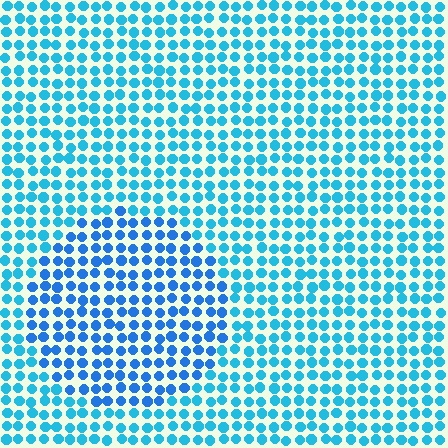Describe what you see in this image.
The image is filled with small cyan elements in a uniform arrangement. A circle-shaped region is visible where the elements are tinted to a slightly different hue, forming a subtle color boundary.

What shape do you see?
I see a circle.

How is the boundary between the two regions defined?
The boundary is defined purely by a slight shift in hue (about 22 degrees). Spacing, size, and orientation are identical on both sides.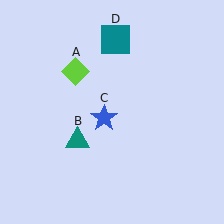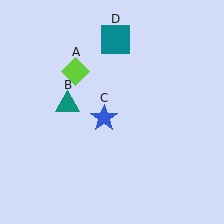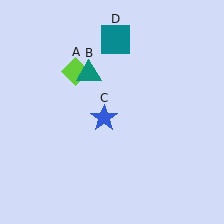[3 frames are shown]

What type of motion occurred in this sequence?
The teal triangle (object B) rotated clockwise around the center of the scene.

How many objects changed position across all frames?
1 object changed position: teal triangle (object B).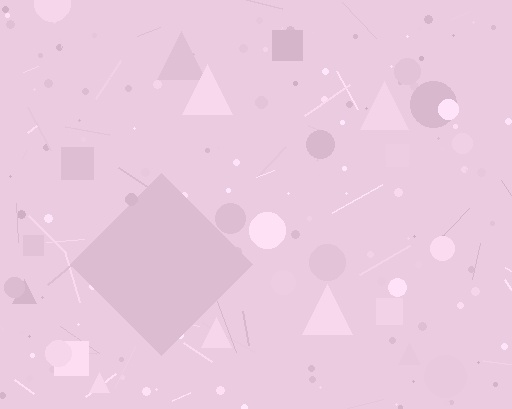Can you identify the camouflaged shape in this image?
The camouflaged shape is a diamond.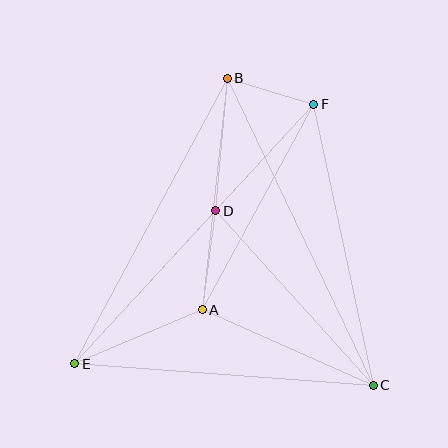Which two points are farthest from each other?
Points E and F are farthest from each other.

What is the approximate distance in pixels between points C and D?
The distance between C and D is approximately 235 pixels.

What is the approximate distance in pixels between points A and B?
The distance between A and B is approximately 233 pixels.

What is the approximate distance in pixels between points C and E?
The distance between C and E is approximately 299 pixels.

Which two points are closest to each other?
Points B and F are closest to each other.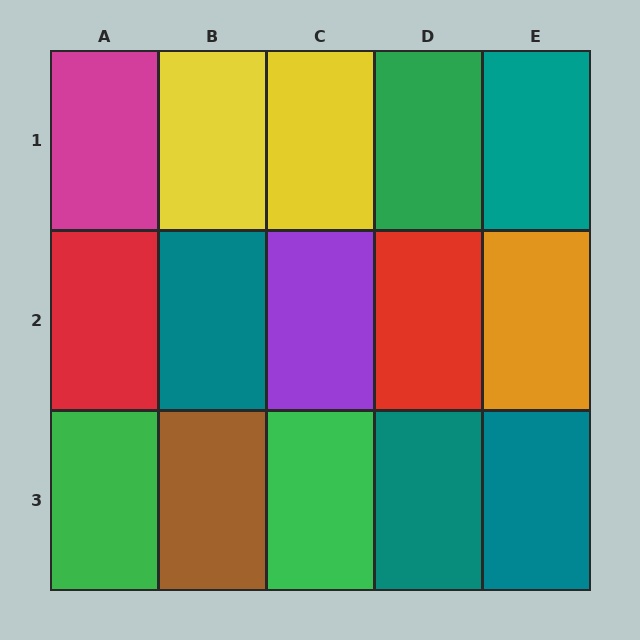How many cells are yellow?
2 cells are yellow.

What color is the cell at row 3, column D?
Teal.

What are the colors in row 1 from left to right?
Magenta, yellow, yellow, green, teal.